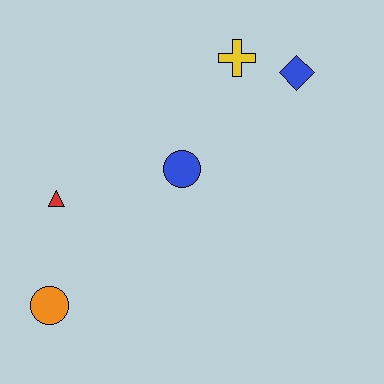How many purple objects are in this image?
There are no purple objects.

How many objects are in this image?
There are 5 objects.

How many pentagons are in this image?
There are no pentagons.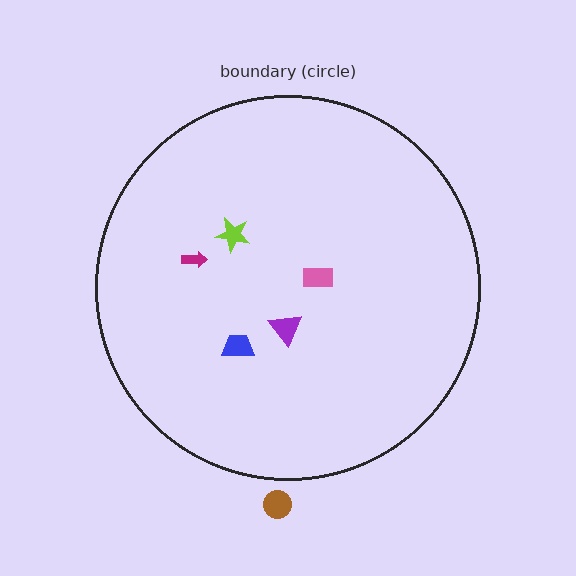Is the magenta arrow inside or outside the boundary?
Inside.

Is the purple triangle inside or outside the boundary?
Inside.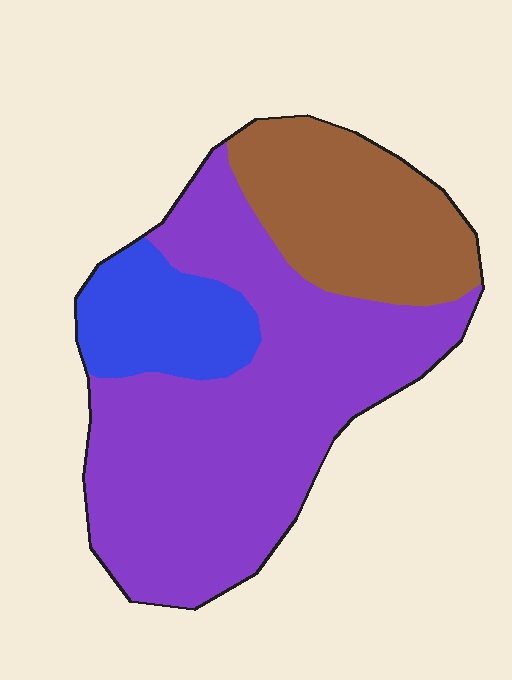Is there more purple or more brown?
Purple.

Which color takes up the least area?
Blue, at roughly 15%.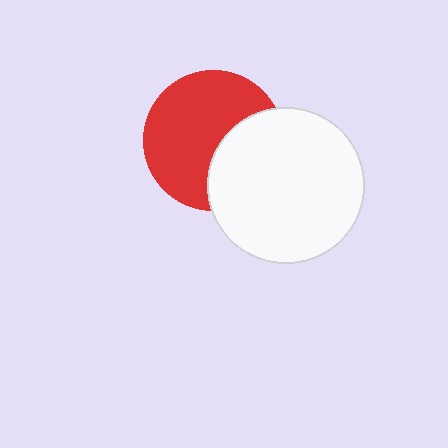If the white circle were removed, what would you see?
You would see the complete red circle.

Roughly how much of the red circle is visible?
About half of it is visible (roughly 65%).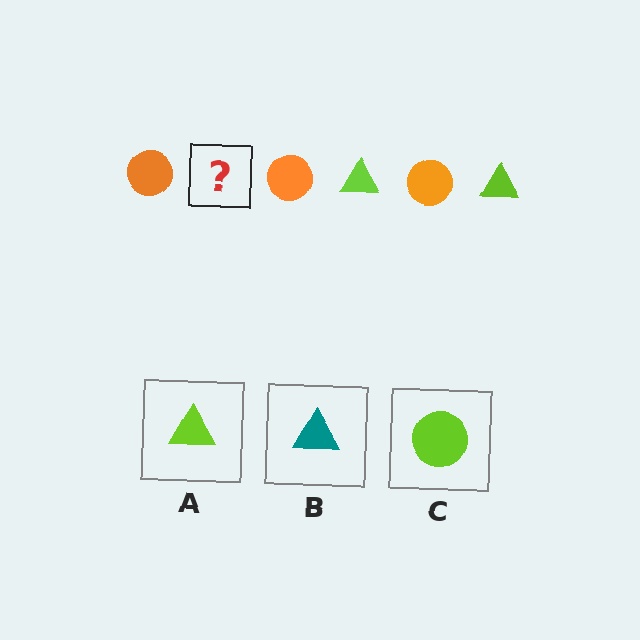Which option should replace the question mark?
Option A.